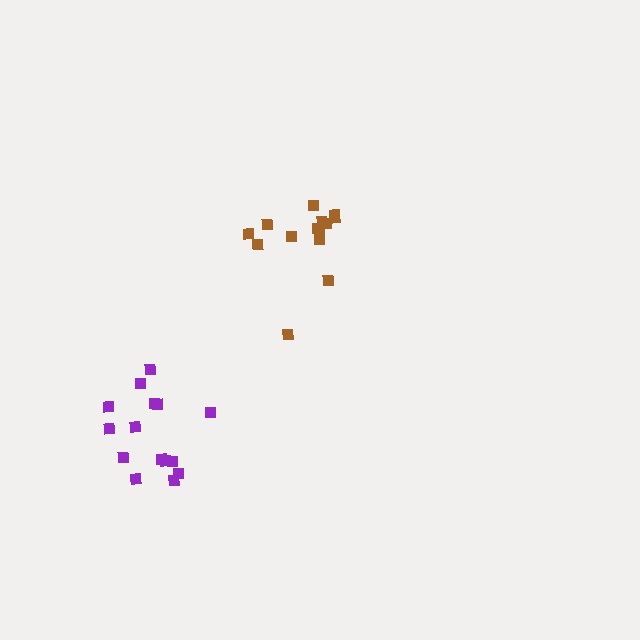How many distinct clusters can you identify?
There are 2 distinct clusters.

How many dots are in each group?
Group 1: 14 dots, Group 2: 15 dots (29 total).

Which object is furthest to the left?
The purple cluster is leftmost.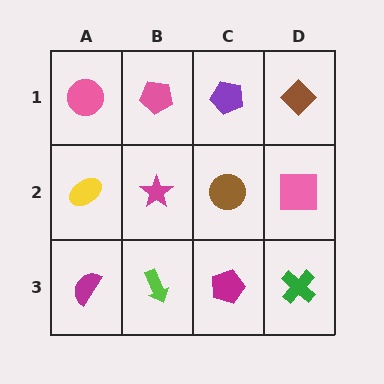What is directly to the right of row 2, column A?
A magenta star.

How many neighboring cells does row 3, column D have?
2.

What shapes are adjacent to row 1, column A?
A yellow ellipse (row 2, column A), a pink pentagon (row 1, column B).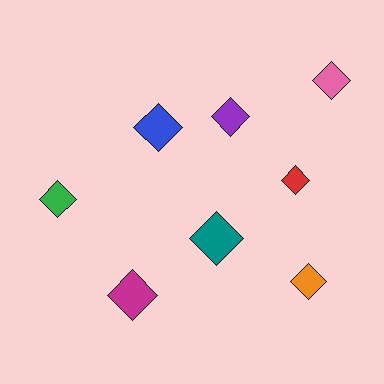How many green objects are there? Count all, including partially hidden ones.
There is 1 green object.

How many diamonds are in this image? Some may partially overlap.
There are 8 diamonds.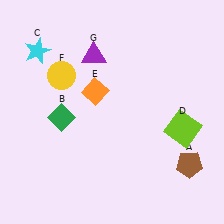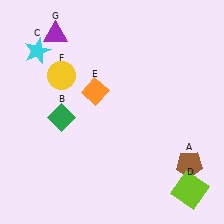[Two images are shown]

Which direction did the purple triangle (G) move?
The purple triangle (G) moved left.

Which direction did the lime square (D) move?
The lime square (D) moved down.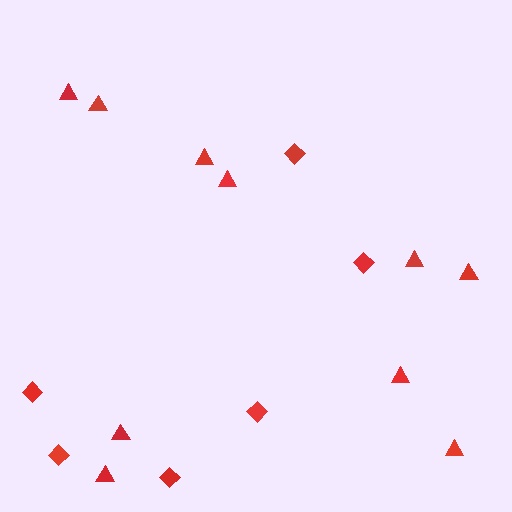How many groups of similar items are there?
There are 2 groups: one group of diamonds (6) and one group of triangles (10).